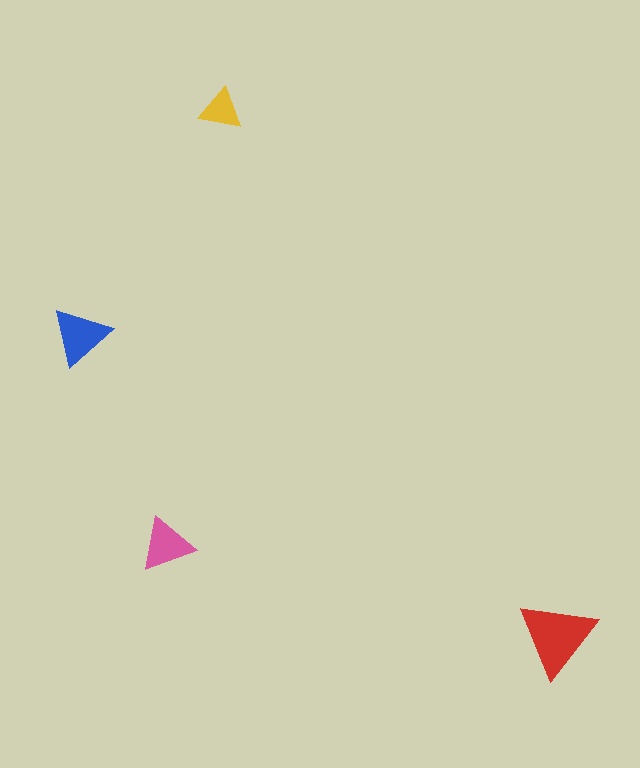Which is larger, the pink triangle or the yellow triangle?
The pink one.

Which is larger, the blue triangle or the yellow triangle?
The blue one.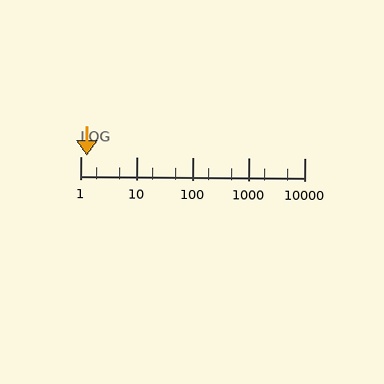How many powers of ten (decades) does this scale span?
The scale spans 4 decades, from 1 to 10000.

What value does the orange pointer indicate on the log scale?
The pointer indicates approximately 1.3.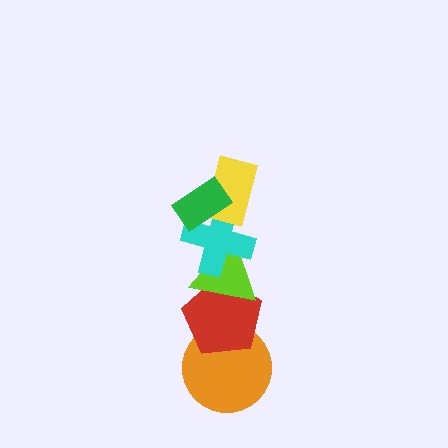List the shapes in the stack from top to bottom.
From top to bottom: the green rectangle, the yellow rectangle, the cyan cross, the lime triangle, the red pentagon, the orange circle.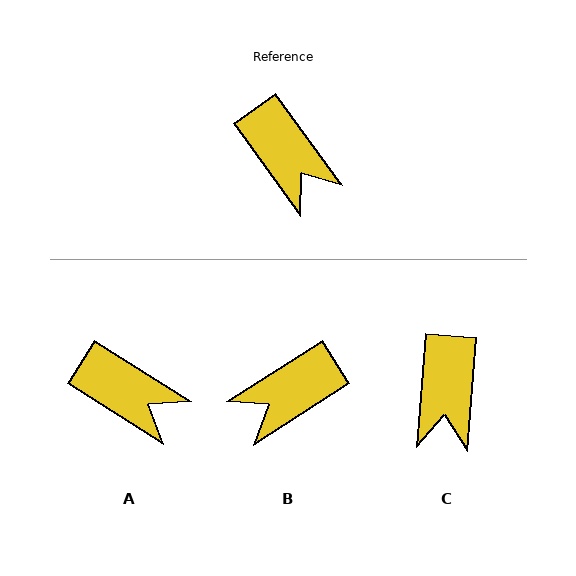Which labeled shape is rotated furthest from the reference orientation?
B, about 94 degrees away.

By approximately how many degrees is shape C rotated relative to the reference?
Approximately 40 degrees clockwise.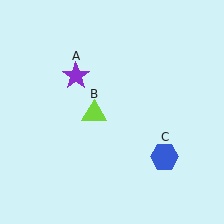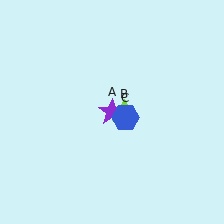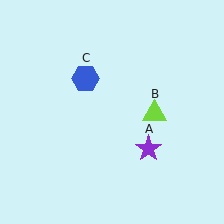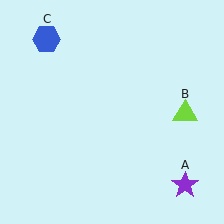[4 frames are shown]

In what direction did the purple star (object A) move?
The purple star (object A) moved down and to the right.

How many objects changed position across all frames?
3 objects changed position: purple star (object A), lime triangle (object B), blue hexagon (object C).